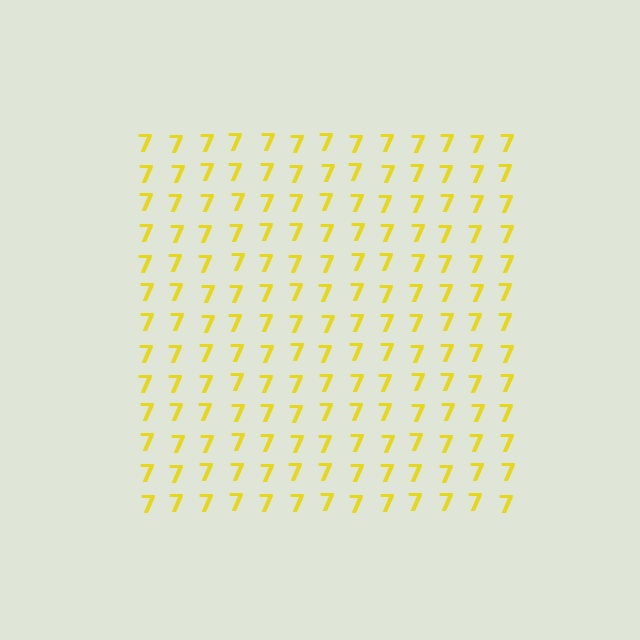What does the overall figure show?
The overall figure shows a square.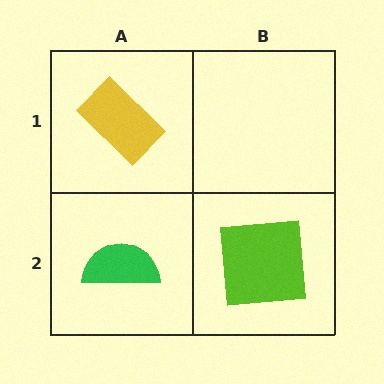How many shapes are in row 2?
2 shapes.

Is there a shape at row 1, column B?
No, that cell is empty.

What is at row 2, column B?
A lime square.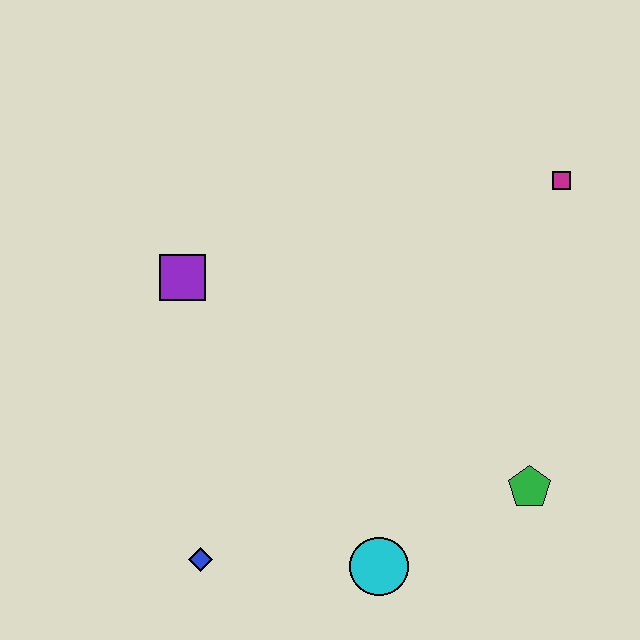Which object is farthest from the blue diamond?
The magenta square is farthest from the blue diamond.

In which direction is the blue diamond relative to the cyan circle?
The blue diamond is to the left of the cyan circle.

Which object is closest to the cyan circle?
The green pentagon is closest to the cyan circle.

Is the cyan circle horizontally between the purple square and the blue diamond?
No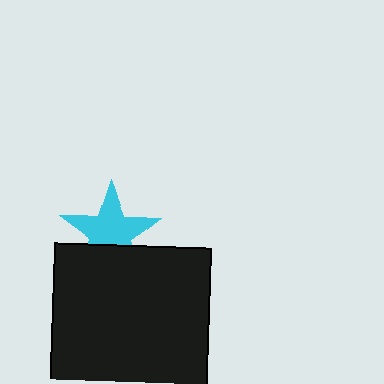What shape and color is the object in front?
The object in front is a black square.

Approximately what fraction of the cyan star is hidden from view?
Roughly 31% of the cyan star is hidden behind the black square.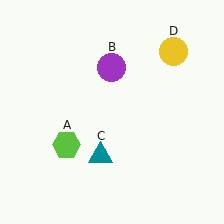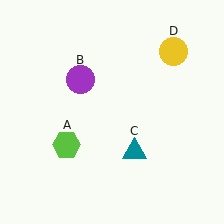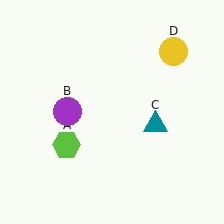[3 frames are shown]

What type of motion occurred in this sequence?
The purple circle (object B), teal triangle (object C) rotated counterclockwise around the center of the scene.